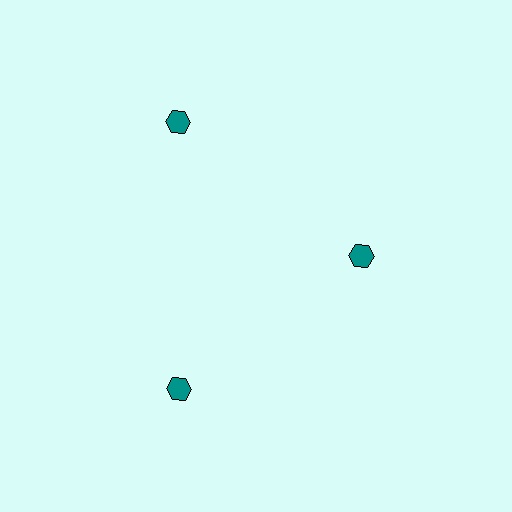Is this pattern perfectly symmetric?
No. The 3 teal hexagons are arranged in a ring, but one element near the 3 o'clock position is pulled inward toward the center, breaking the 3-fold rotational symmetry.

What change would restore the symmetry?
The symmetry would be restored by moving it outward, back onto the ring so that all 3 hexagons sit at equal angles and equal distance from the center.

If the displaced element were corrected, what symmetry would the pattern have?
It would have 3-fold rotational symmetry — the pattern would map onto itself every 120 degrees.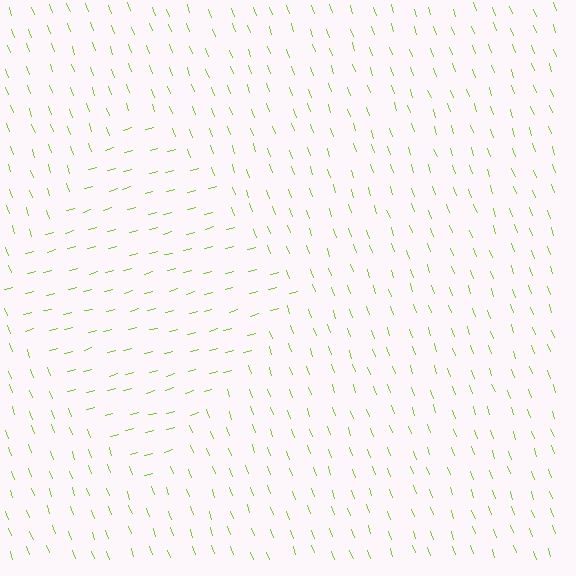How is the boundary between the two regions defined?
The boundary is defined purely by a change in line orientation (approximately 85 degrees difference). All lines are the same color and thickness.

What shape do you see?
I see a diamond.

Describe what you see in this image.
The image is filled with small lime line segments. A diamond region in the image has lines oriented differently from the surrounding lines, creating a visible texture boundary.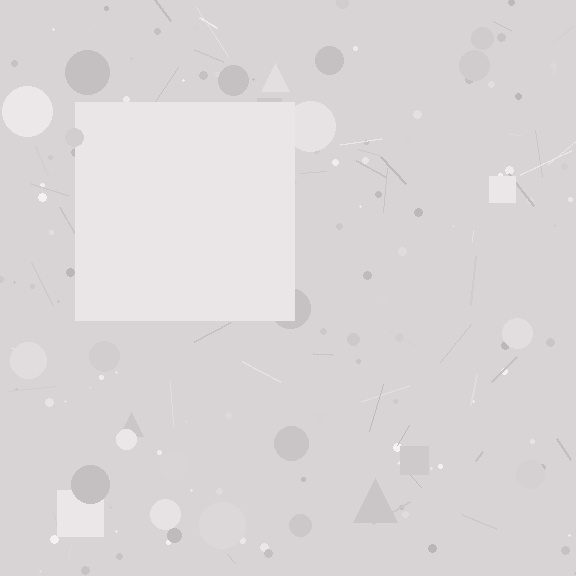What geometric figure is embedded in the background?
A square is embedded in the background.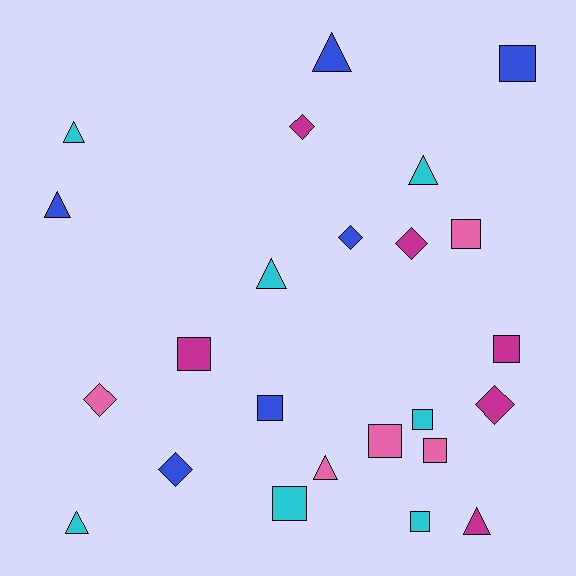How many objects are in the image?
There are 24 objects.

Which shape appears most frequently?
Square, with 10 objects.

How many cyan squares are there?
There are 3 cyan squares.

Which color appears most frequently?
Cyan, with 7 objects.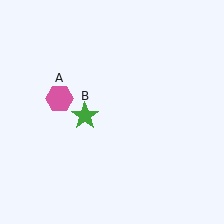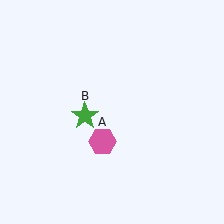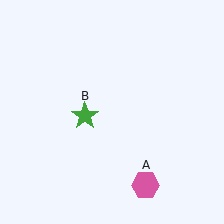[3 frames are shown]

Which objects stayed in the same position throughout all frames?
Green star (object B) remained stationary.